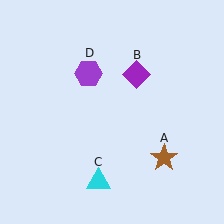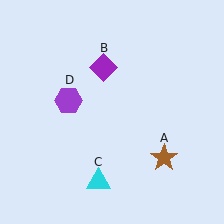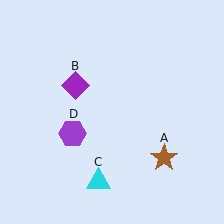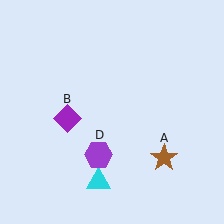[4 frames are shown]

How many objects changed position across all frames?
2 objects changed position: purple diamond (object B), purple hexagon (object D).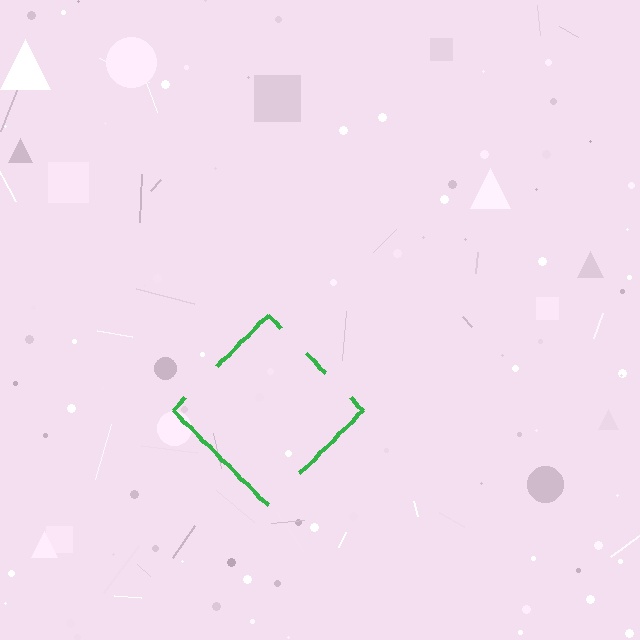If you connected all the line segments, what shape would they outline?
They would outline a diamond.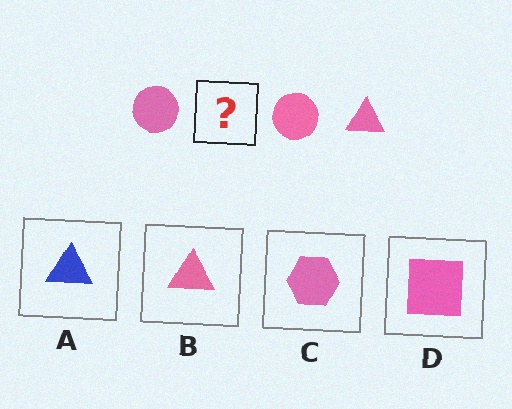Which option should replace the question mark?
Option B.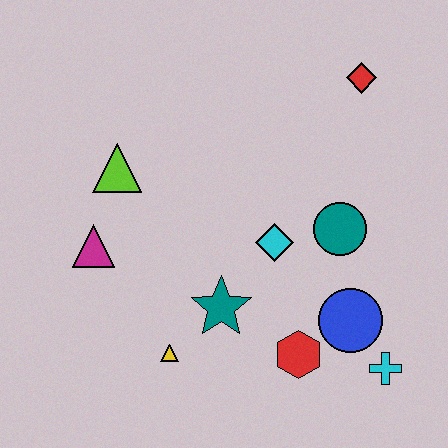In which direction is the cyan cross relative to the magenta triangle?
The cyan cross is to the right of the magenta triangle.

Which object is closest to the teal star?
The yellow triangle is closest to the teal star.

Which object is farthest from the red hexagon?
The red diamond is farthest from the red hexagon.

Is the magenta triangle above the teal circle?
No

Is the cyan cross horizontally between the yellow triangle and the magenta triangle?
No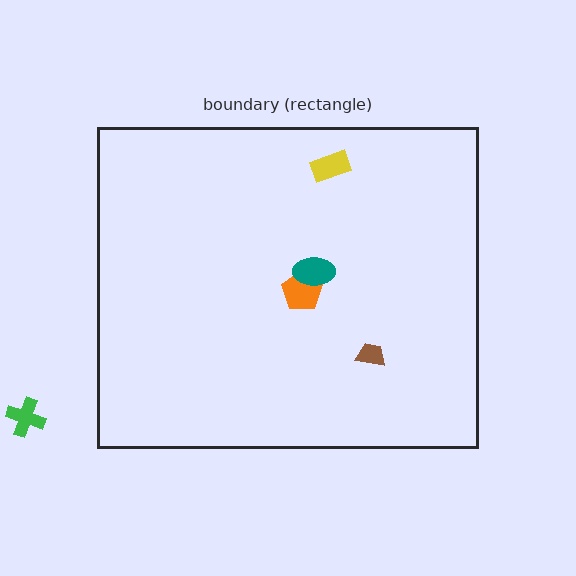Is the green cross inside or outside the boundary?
Outside.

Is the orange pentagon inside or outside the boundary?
Inside.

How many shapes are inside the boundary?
4 inside, 1 outside.